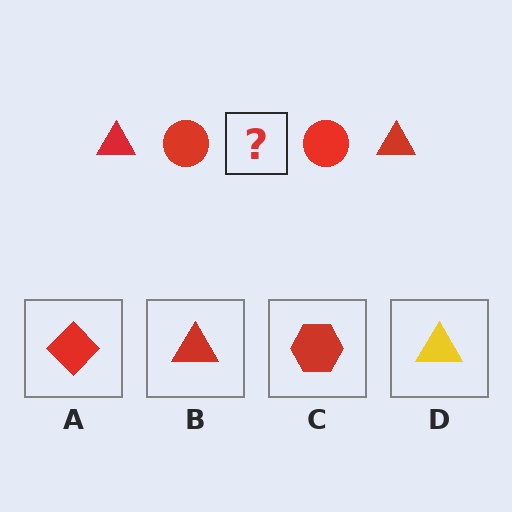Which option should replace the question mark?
Option B.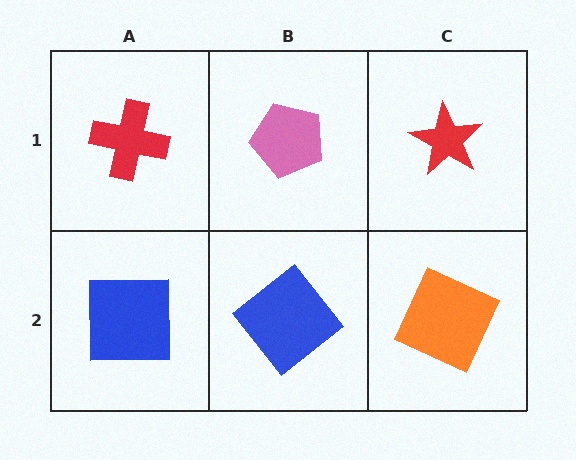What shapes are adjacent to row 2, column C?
A red star (row 1, column C), a blue diamond (row 2, column B).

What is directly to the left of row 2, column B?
A blue square.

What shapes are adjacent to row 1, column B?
A blue diamond (row 2, column B), a red cross (row 1, column A), a red star (row 1, column C).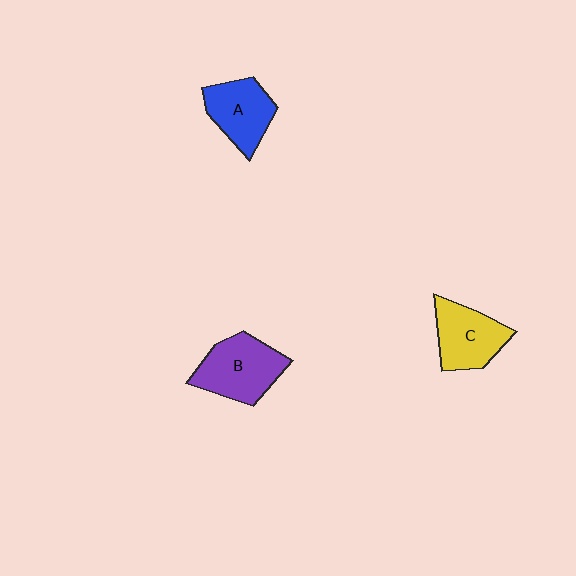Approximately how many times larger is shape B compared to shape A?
Approximately 1.2 times.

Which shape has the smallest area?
Shape A (blue).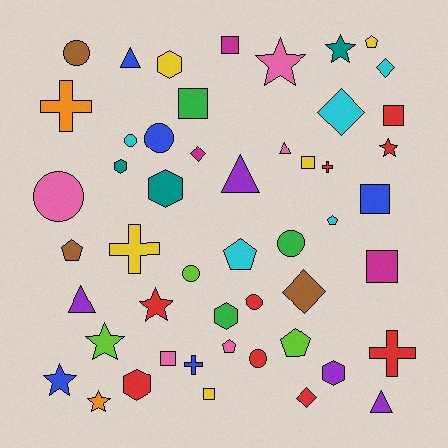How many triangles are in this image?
There are 5 triangles.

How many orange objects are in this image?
There are 2 orange objects.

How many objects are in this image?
There are 50 objects.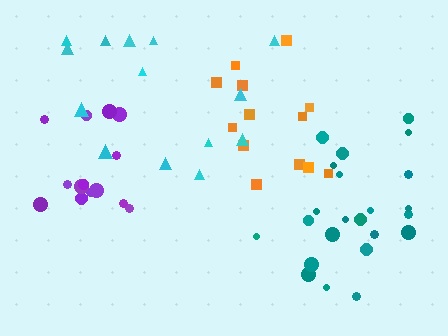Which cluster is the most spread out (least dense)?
Cyan.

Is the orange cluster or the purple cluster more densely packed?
Purple.